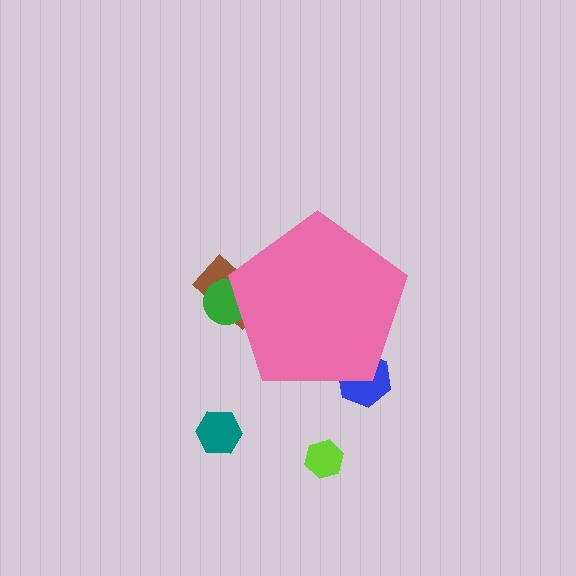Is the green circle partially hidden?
Yes, the green circle is partially hidden behind the pink pentagon.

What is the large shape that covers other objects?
A pink pentagon.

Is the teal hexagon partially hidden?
No, the teal hexagon is fully visible.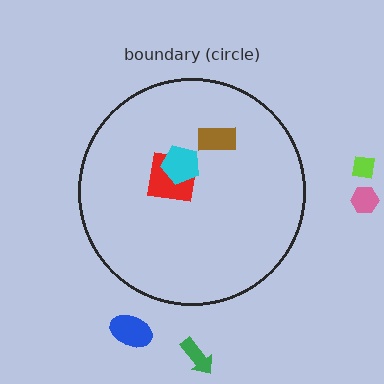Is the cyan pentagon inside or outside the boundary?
Inside.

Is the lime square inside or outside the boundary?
Outside.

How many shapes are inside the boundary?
3 inside, 4 outside.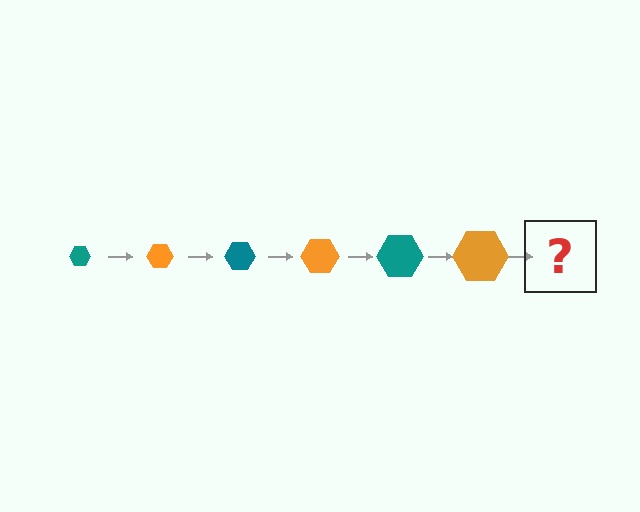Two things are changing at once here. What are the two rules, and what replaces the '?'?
The two rules are that the hexagon grows larger each step and the color cycles through teal and orange. The '?' should be a teal hexagon, larger than the previous one.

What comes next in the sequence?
The next element should be a teal hexagon, larger than the previous one.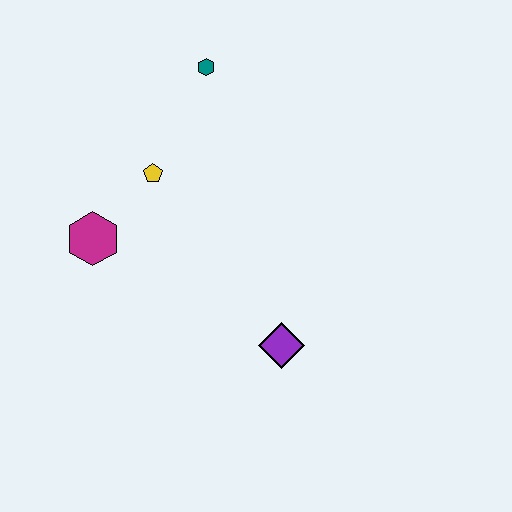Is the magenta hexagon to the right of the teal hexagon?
No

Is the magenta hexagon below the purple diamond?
No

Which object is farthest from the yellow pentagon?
The purple diamond is farthest from the yellow pentagon.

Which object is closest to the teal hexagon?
The yellow pentagon is closest to the teal hexagon.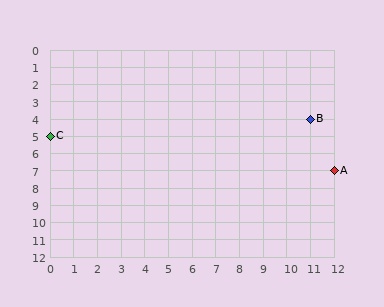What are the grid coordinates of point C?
Point C is at grid coordinates (0, 5).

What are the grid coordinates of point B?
Point B is at grid coordinates (11, 4).